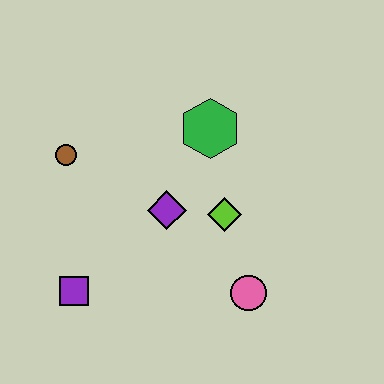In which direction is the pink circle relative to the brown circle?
The pink circle is to the right of the brown circle.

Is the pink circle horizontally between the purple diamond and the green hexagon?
No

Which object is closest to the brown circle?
The purple diamond is closest to the brown circle.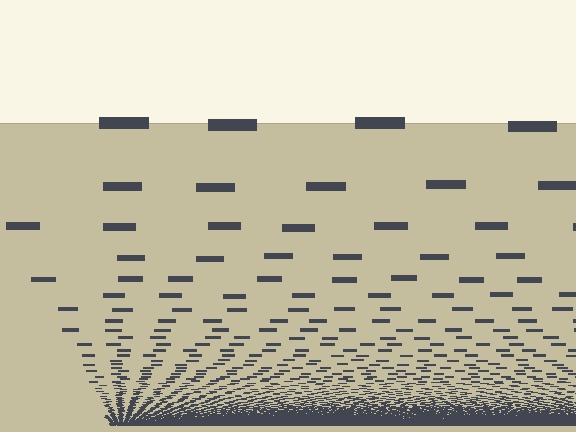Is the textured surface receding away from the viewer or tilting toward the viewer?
The surface appears to tilt toward the viewer. Texture elements get larger and sparser toward the top.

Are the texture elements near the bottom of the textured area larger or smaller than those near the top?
Smaller. The gradient is inverted — elements near the bottom are smaller and denser.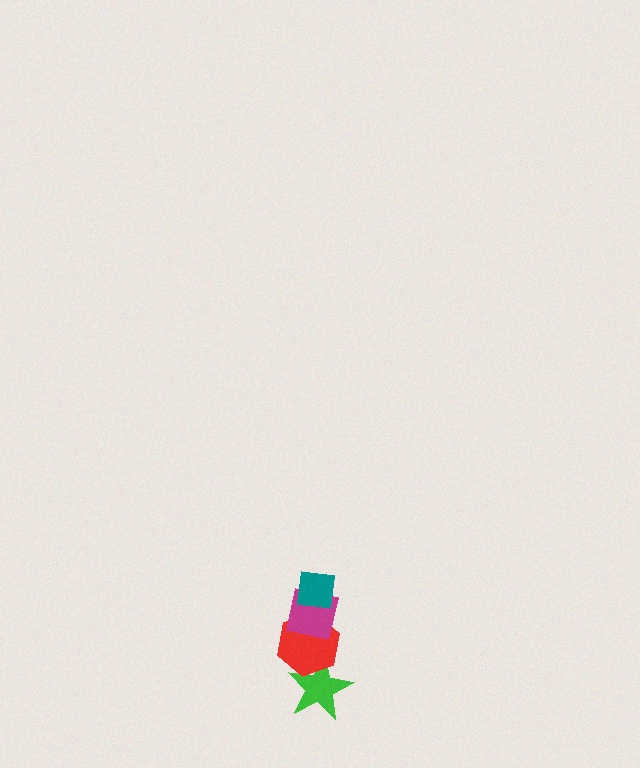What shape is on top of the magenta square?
The teal square is on top of the magenta square.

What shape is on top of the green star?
The red hexagon is on top of the green star.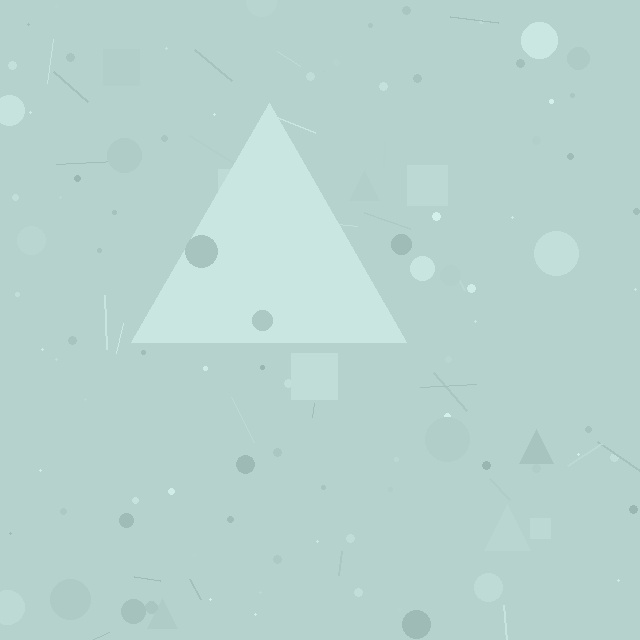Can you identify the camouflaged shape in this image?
The camouflaged shape is a triangle.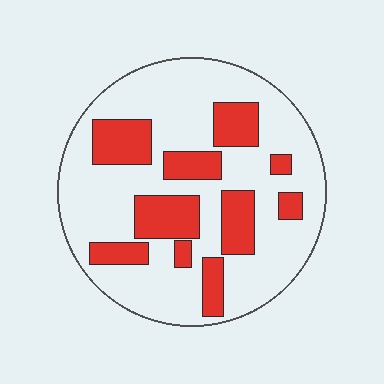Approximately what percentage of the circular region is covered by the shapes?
Approximately 30%.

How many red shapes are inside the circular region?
10.